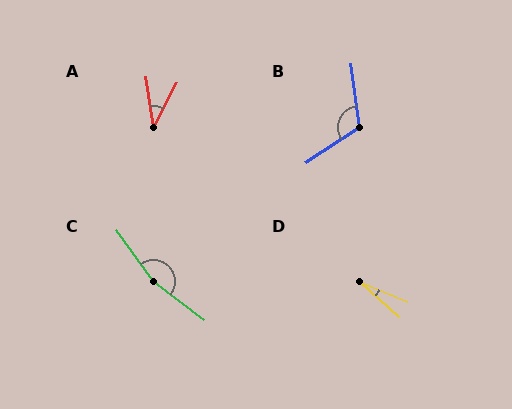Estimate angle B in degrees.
Approximately 116 degrees.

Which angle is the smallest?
D, at approximately 18 degrees.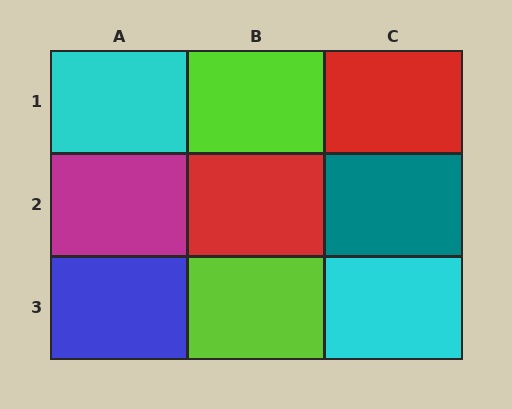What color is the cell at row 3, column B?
Lime.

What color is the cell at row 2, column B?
Red.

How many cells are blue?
1 cell is blue.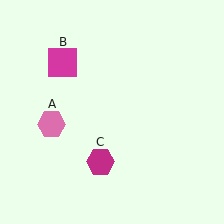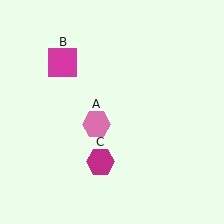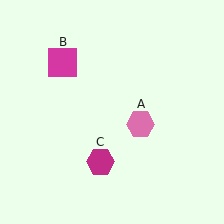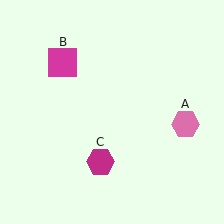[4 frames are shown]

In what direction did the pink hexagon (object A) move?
The pink hexagon (object A) moved right.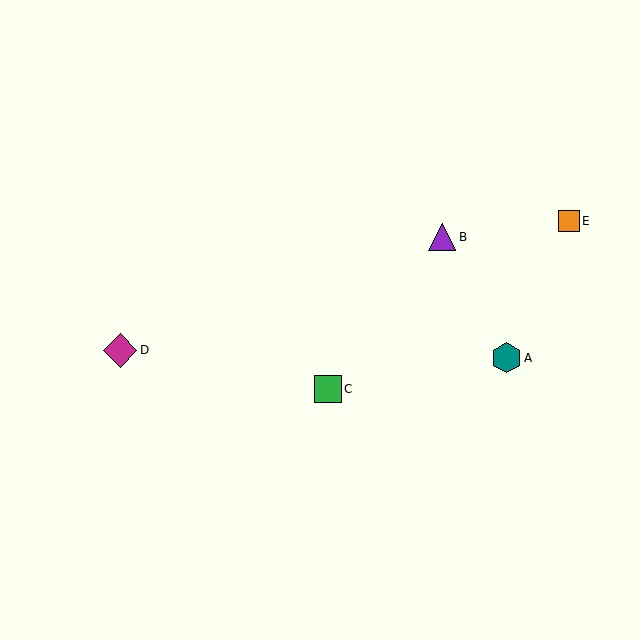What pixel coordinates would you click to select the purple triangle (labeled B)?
Click at (442, 237) to select the purple triangle B.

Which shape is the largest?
The magenta diamond (labeled D) is the largest.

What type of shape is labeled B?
Shape B is a purple triangle.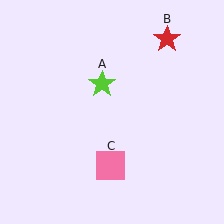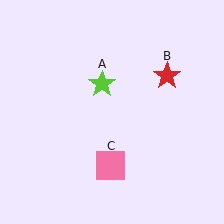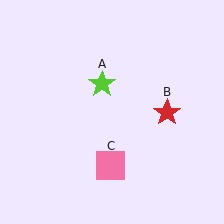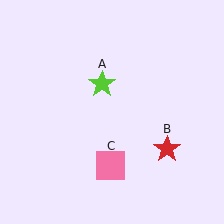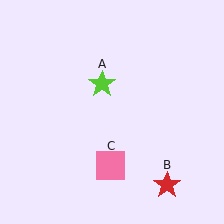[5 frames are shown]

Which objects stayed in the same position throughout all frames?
Lime star (object A) and pink square (object C) remained stationary.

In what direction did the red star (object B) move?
The red star (object B) moved down.